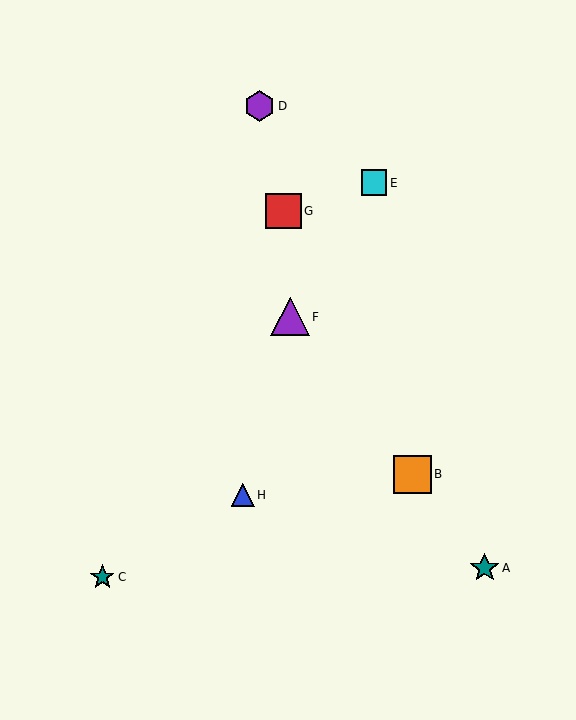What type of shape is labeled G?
Shape G is a red square.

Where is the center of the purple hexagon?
The center of the purple hexagon is at (260, 106).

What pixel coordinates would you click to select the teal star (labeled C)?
Click at (102, 577) to select the teal star C.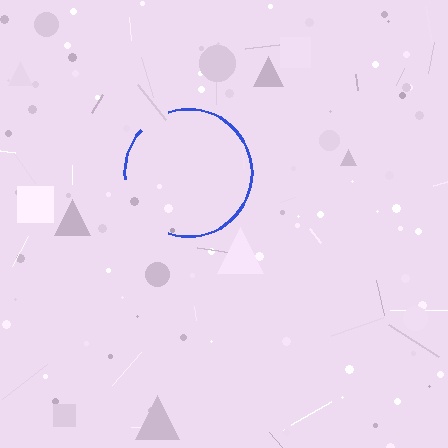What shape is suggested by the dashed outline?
The dashed outline suggests a circle.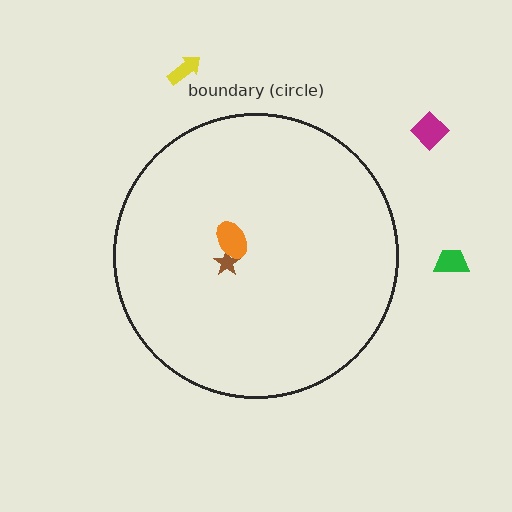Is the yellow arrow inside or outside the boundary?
Outside.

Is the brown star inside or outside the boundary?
Inside.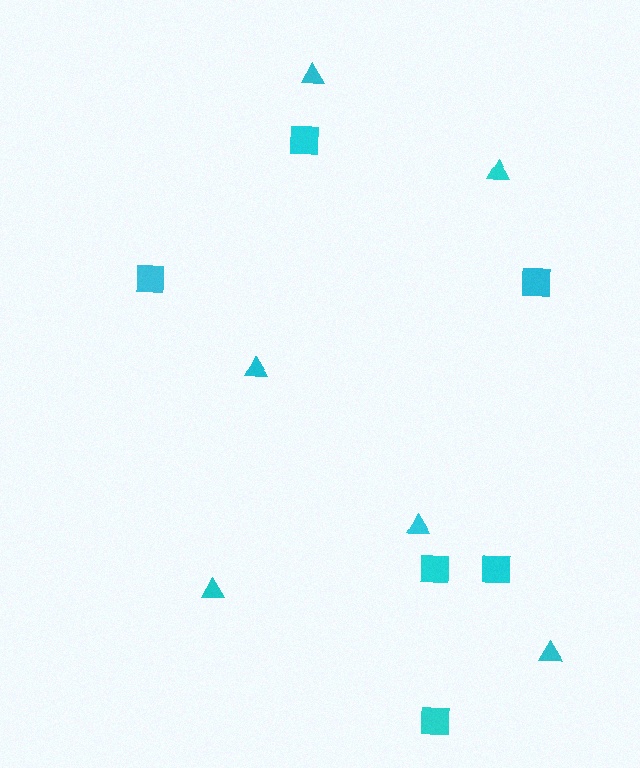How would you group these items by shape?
There are 2 groups: one group of squares (6) and one group of triangles (6).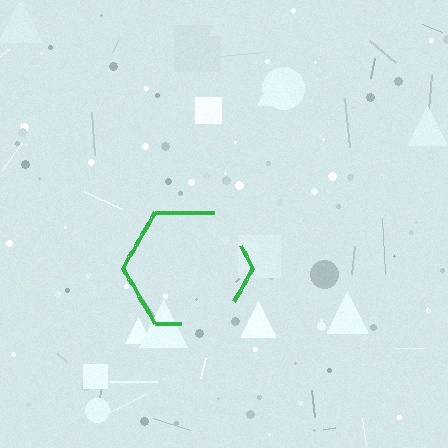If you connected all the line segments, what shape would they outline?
They would outline a hexagon.